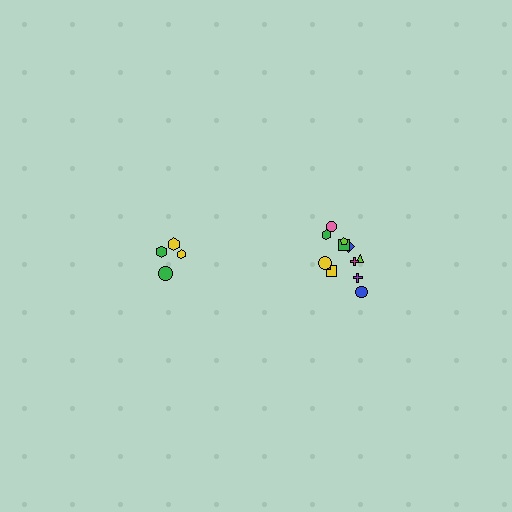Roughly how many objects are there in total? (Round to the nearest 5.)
Roughly 15 objects in total.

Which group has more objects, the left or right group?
The right group.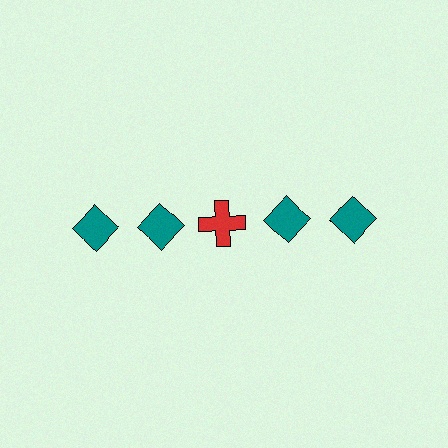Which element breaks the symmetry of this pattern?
The red cross in the top row, center column breaks the symmetry. All other shapes are teal diamonds.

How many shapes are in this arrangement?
There are 5 shapes arranged in a grid pattern.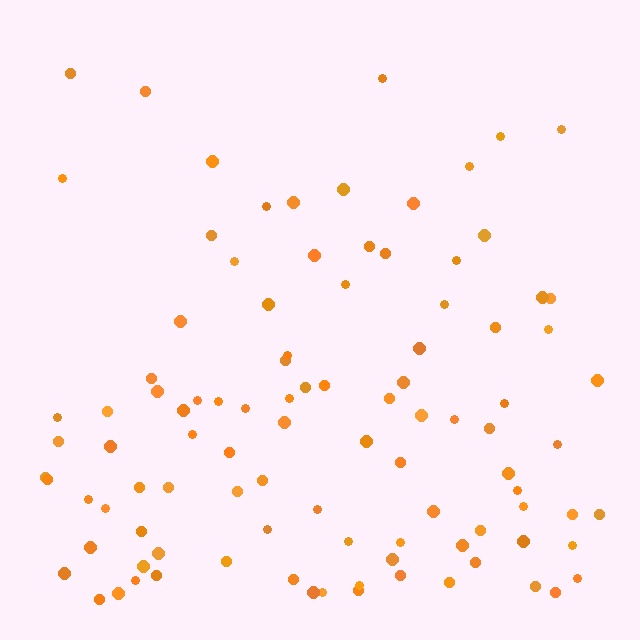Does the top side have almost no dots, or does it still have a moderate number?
Still a moderate number, just noticeably fewer than the bottom.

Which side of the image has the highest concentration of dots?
The bottom.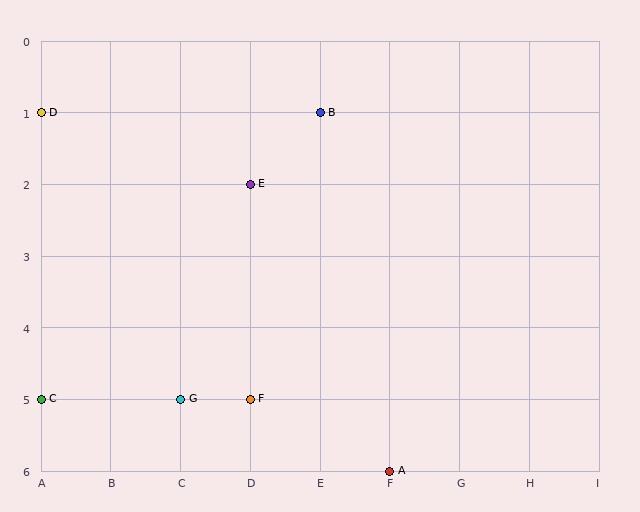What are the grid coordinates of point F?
Point F is at grid coordinates (D, 5).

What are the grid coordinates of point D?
Point D is at grid coordinates (A, 1).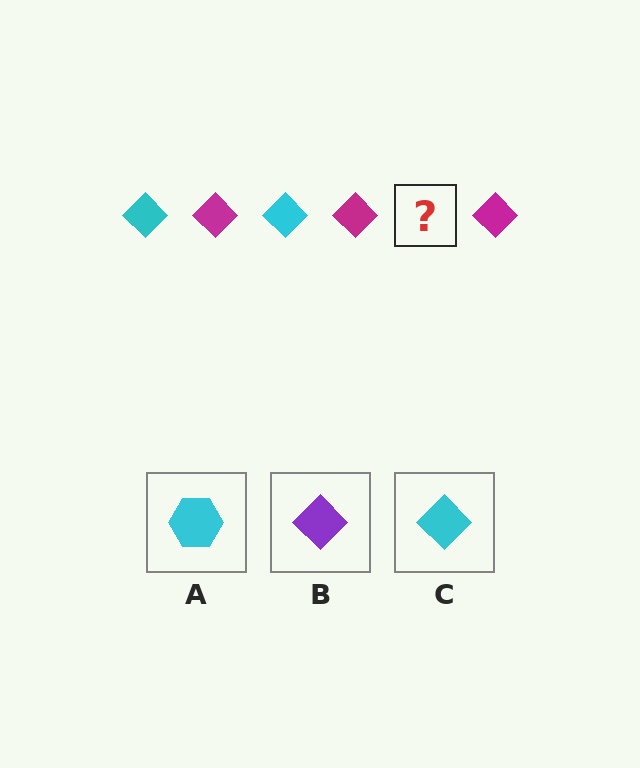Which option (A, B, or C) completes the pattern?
C.